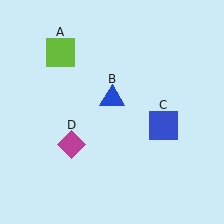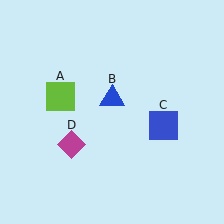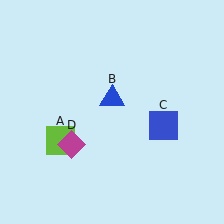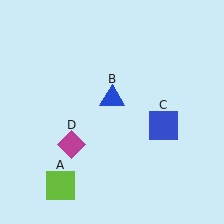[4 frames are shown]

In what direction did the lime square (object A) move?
The lime square (object A) moved down.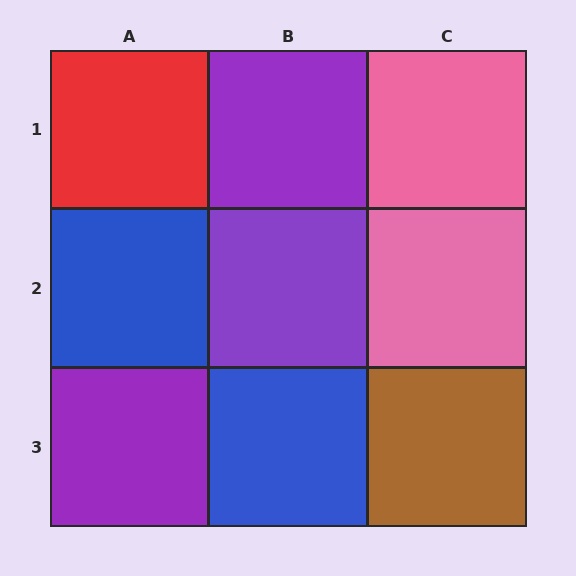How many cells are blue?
2 cells are blue.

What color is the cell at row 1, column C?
Pink.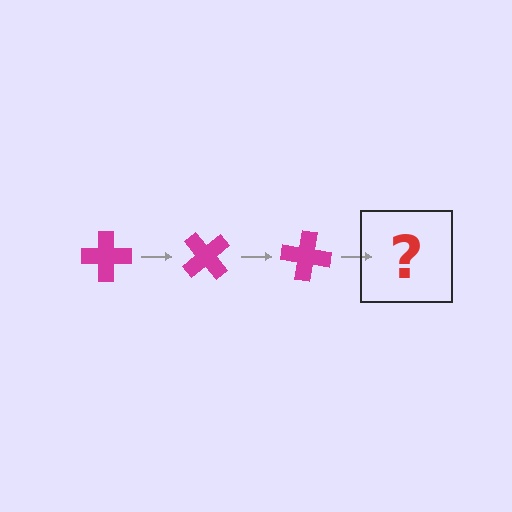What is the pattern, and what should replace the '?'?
The pattern is that the cross rotates 50 degrees each step. The '?' should be a magenta cross rotated 150 degrees.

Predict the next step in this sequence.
The next step is a magenta cross rotated 150 degrees.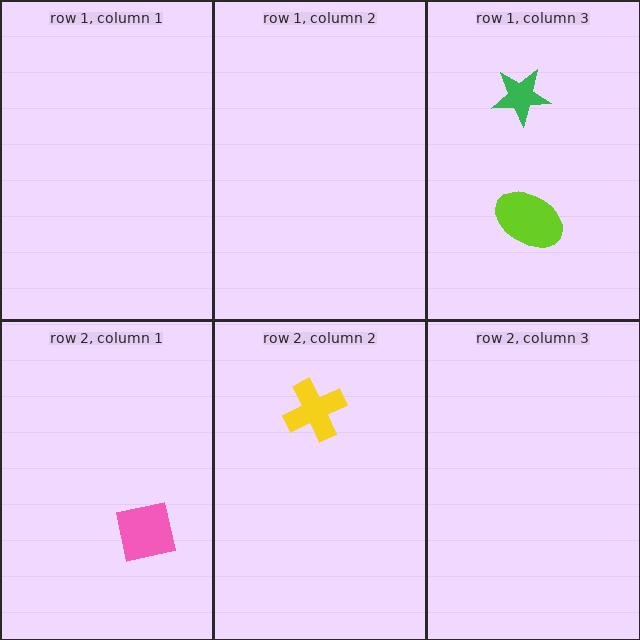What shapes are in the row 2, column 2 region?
The yellow cross.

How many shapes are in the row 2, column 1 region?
1.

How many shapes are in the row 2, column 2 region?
1.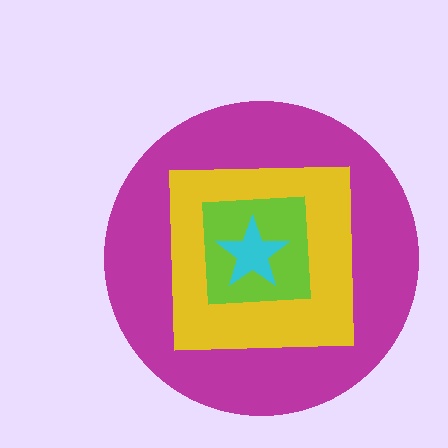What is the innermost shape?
The cyan star.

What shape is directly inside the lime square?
The cyan star.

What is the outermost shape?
The magenta circle.